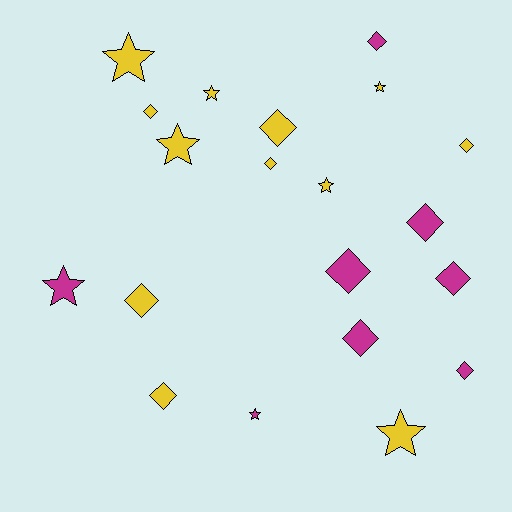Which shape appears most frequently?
Diamond, with 12 objects.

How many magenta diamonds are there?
There are 6 magenta diamonds.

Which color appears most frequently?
Yellow, with 12 objects.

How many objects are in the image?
There are 20 objects.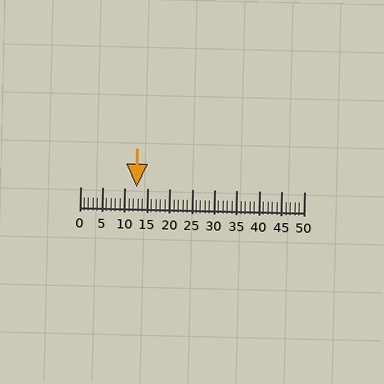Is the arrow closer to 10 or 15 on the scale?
The arrow is closer to 15.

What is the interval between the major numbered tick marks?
The major tick marks are spaced 5 units apart.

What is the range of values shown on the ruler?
The ruler shows values from 0 to 50.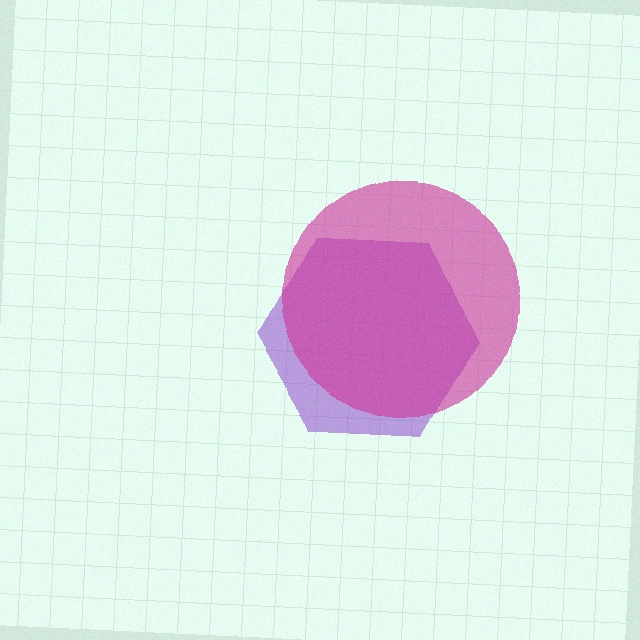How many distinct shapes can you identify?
There are 2 distinct shapes: a purple hexagon, a magenta circle.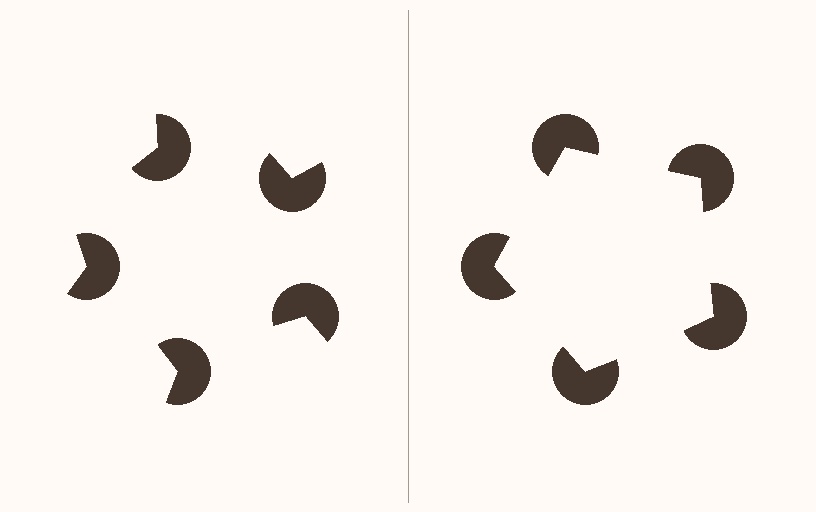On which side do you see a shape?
An illusory pentagon appears on the right side. On the left side the wedge cuts are rotated, so no coherent shape forms.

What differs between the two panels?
The pac-man discs are positioned identically on both sides; only the wedge orientations differ. On the right they align to a pentagon; on the left they are misaligned.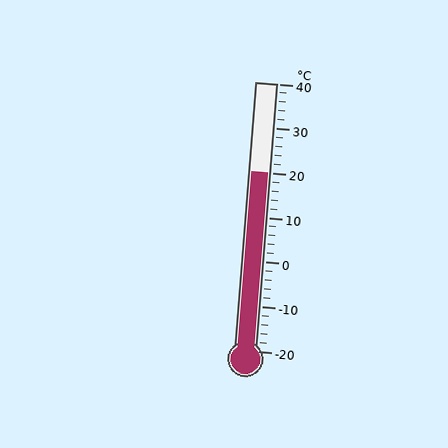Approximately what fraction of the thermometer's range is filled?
The thermometer is filled to approximately 65% of its range.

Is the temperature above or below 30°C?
The temperature is below 30°C.